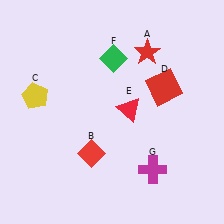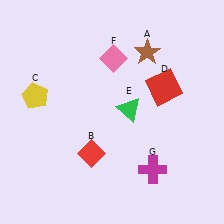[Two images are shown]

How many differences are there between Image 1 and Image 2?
There are 3 differences between the two images.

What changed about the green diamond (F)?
In Image 1, F is green. In Image 2, it changed to pink.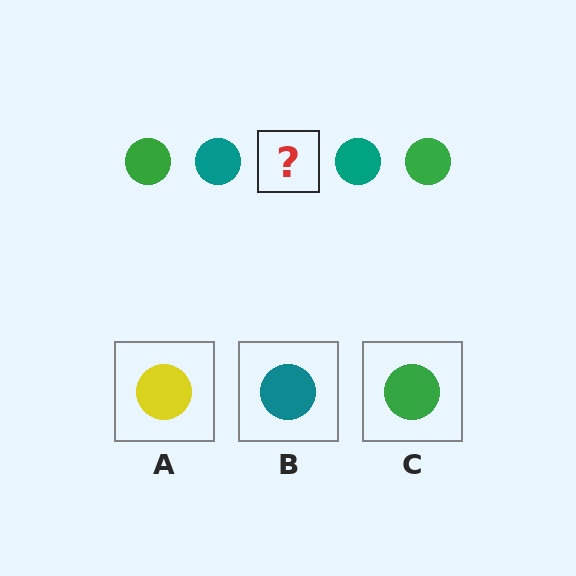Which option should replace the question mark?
Option C.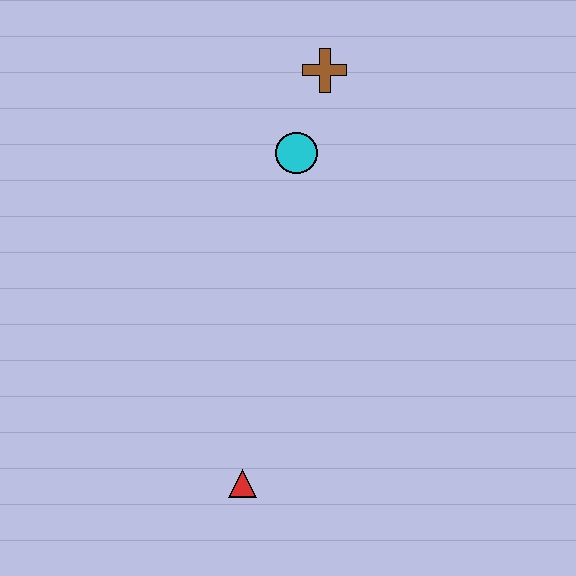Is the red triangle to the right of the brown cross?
No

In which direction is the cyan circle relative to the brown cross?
The cyan circle is below the brown cross.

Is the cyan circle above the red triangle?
Yes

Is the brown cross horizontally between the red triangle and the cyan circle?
No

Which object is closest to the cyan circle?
The brown cross is closest to the cyan circle.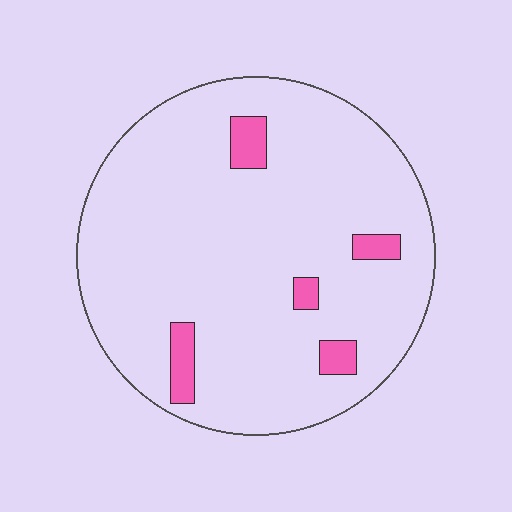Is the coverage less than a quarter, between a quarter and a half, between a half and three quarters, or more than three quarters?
Less than a quarter.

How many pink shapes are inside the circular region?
5.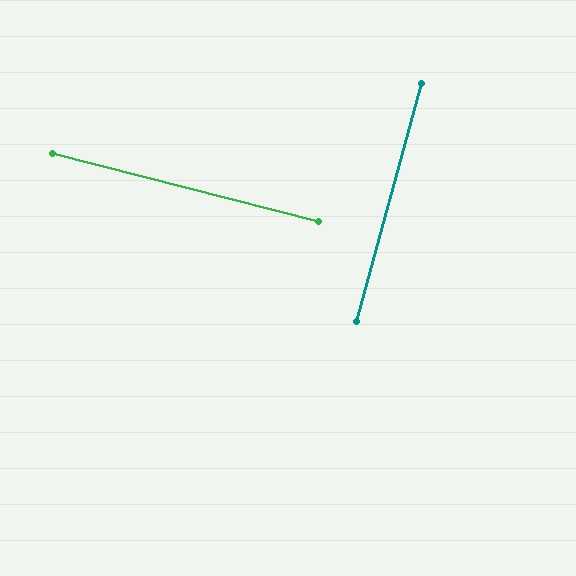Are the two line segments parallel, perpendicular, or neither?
Perpendicular — they meet at approximately 89°.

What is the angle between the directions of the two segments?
Approximately 89 degrees.